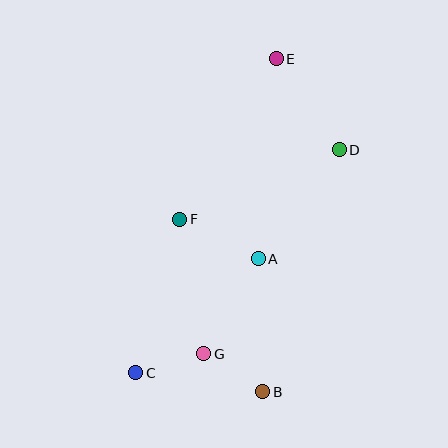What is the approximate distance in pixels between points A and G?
The distance between A and G is approximately 110 pixels.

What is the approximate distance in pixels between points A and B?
The distance between A and B is approximately 133 pixels.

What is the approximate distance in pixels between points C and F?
The distance between C and F is approximately 160 pixels.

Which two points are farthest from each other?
Points C and E are farthest from each other.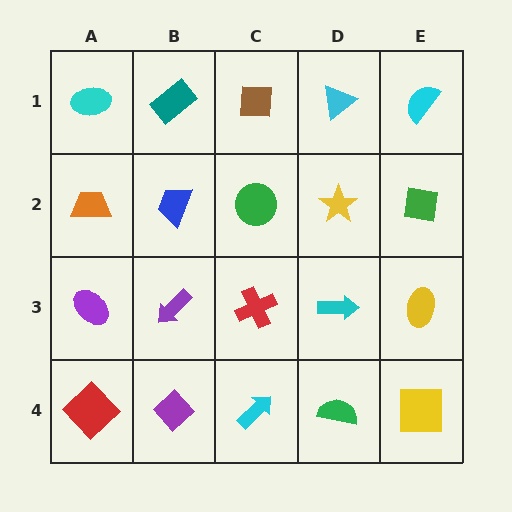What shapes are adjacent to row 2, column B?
A teal rectangle (row 1, column B), a purple arrow (row 3, column B), an orange trapezoid (row 2, column A), a green circle (row 2, column C).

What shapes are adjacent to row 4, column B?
A purple arrow (row 3, column B), a red diamond (row 4, column A), a cyan arrow (row 4, column C).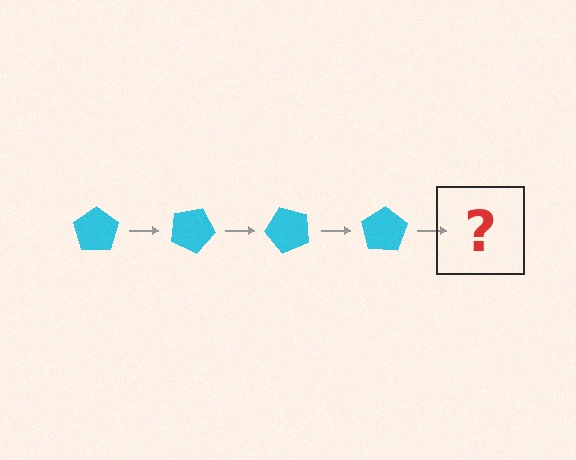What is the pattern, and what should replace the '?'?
The pattern is that the pentagon rotates 25 degrees each step. The '?' should be a cyan pentagon rotated 100 degrees.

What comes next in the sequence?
The next element should be a cyan pentagon rotated 100 degrees.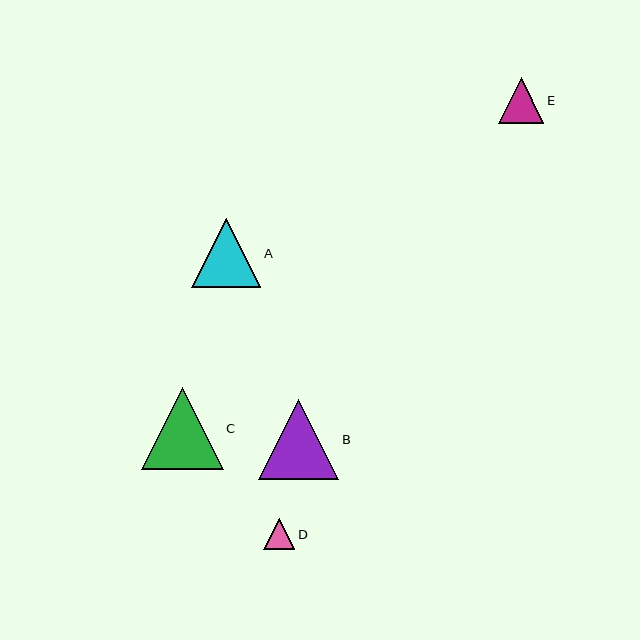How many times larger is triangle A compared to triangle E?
Triangle A is approximately 1.5 times the size of triangle E.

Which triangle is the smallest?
Triangle D is the smallest with a size of approximately 31 pixels.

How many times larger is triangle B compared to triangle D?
Triangle B is approximately 2.6 times the size of triangle D.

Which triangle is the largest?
Triangle C is the largest with a size of approximately 82 pixels.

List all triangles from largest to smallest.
From largest to smallest: C, B, A, E, D.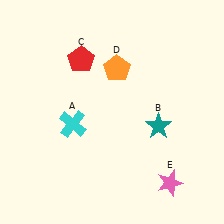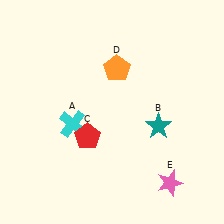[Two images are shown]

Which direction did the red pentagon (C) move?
The red pentagon (C) moved down.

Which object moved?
The red pentagon (C) moved down.